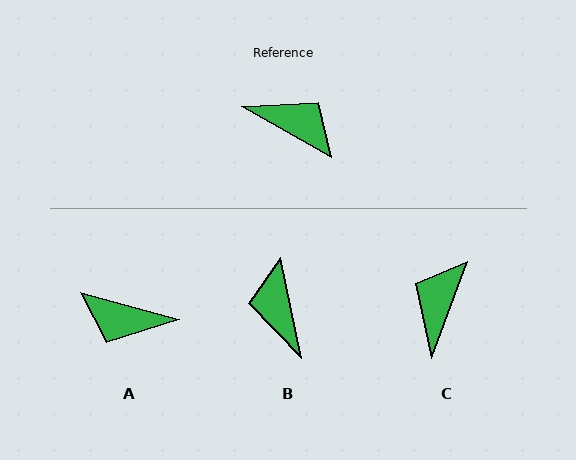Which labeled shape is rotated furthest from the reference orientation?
A, about 166 degrees away.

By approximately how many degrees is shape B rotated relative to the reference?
Approximately 131 degrees counter-clockwise.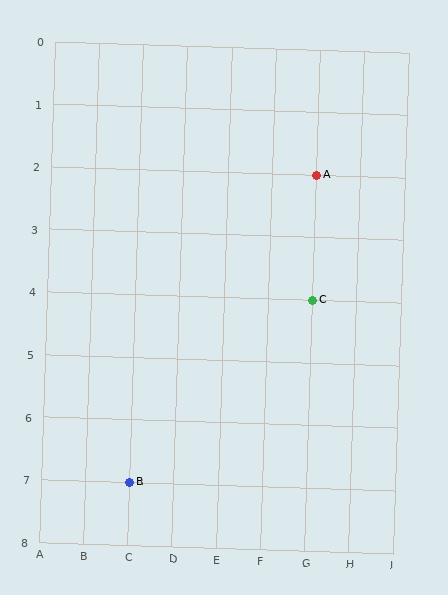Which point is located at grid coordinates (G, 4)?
Point C is at (G, 4).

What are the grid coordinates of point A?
Point A is at grid coordinates (G, 2).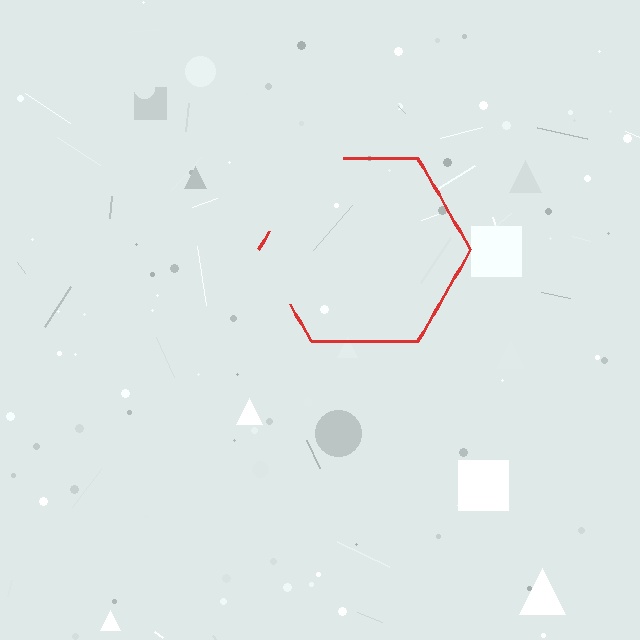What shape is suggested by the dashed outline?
The dashed outline suggests a hexagon.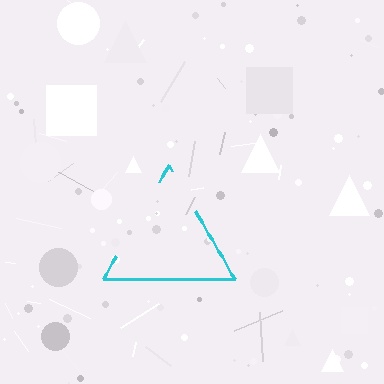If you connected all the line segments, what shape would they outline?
They would outline a triangle.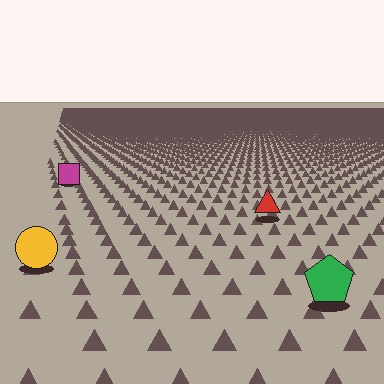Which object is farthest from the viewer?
The magenta square is farthest from the viewer. It appears smaller and the ground texture around it is denser.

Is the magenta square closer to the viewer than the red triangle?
No. The red triangle is closer — you can tell from the texture gradient: the ground texture is coarser near it.